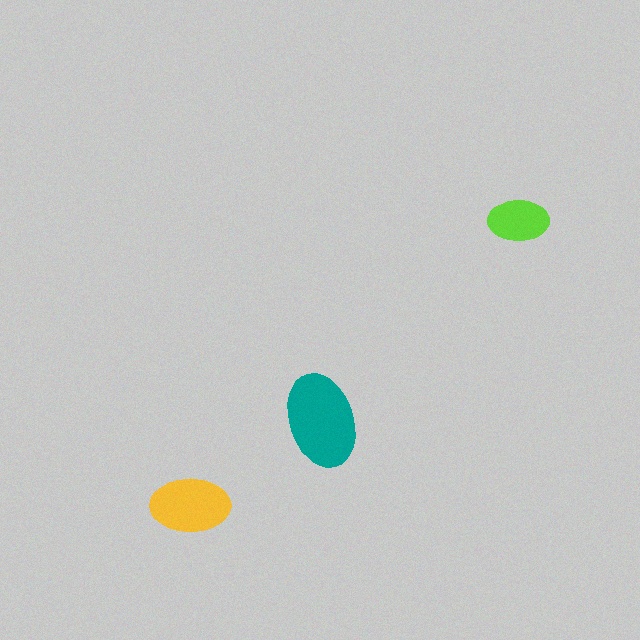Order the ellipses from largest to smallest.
the teal one, the yellow one, the lime one.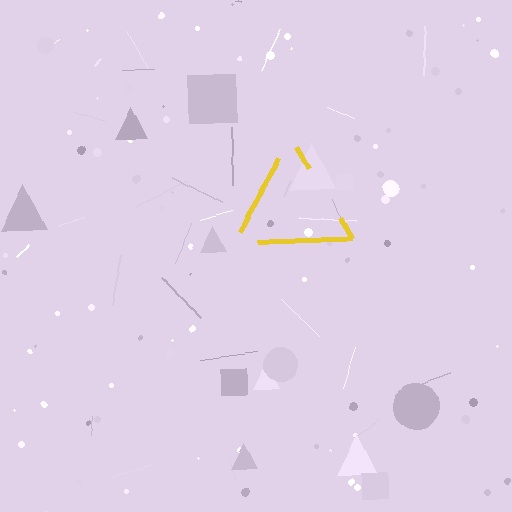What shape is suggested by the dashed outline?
The dashed outline suggests a triangle.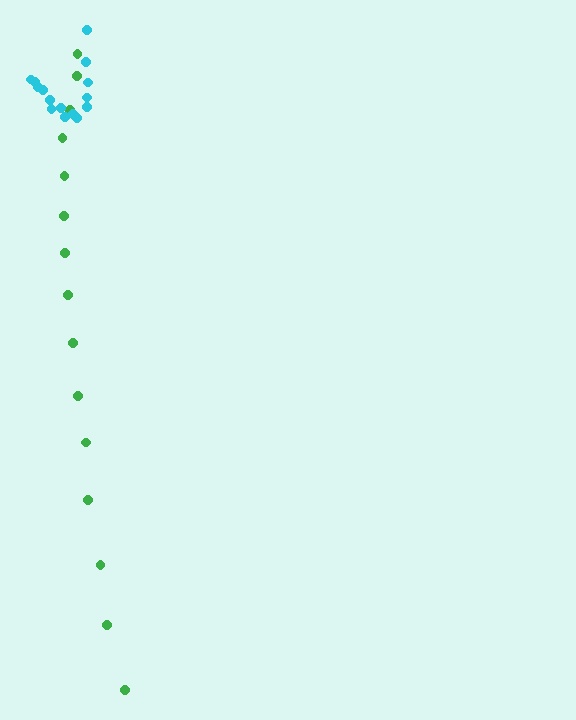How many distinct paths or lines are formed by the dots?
There are 2 distinct paths.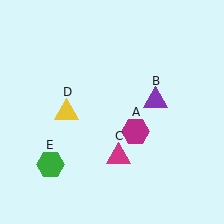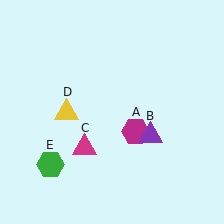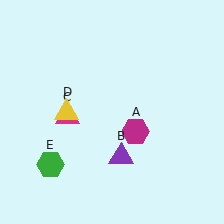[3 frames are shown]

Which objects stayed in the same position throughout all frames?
Magenta hexagon (object A) and yellow triangle (object D) and green hexagon (object E) remained stationary.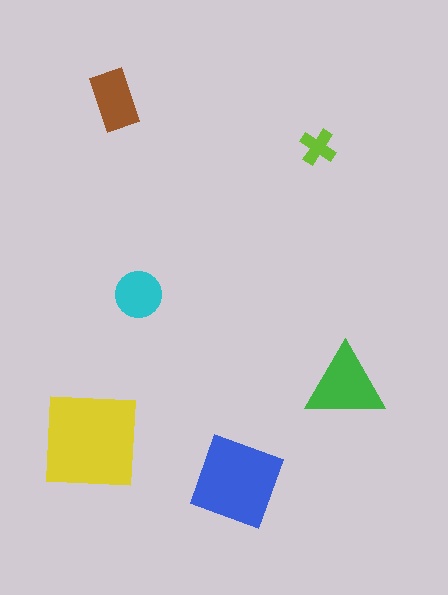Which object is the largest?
The yellow square.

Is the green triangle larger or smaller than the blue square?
Smaller.